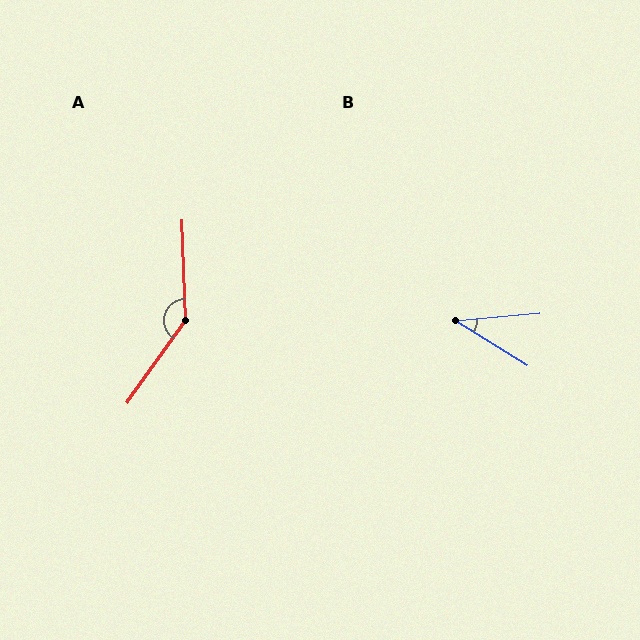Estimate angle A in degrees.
Approximately 142 degrees.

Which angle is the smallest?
B, at approximately 37 degrees.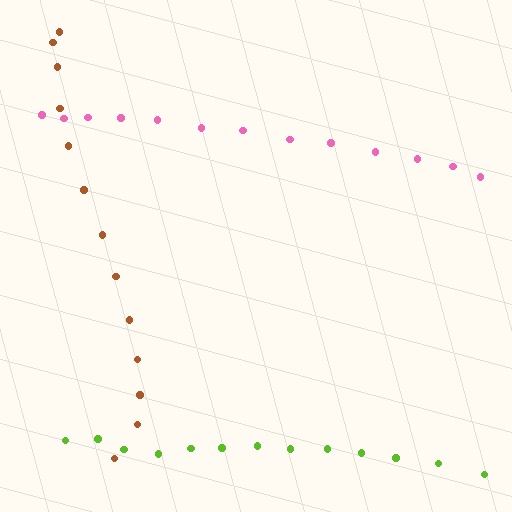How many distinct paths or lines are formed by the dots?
There are 3 distinct paths.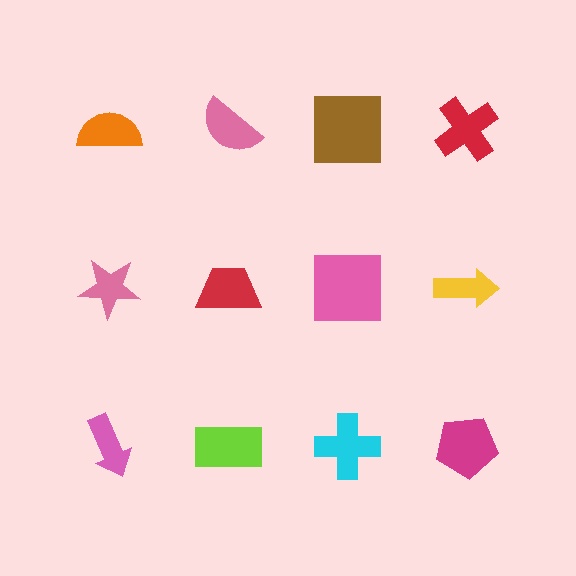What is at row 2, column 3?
A pink square.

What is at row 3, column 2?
A lime rectangle.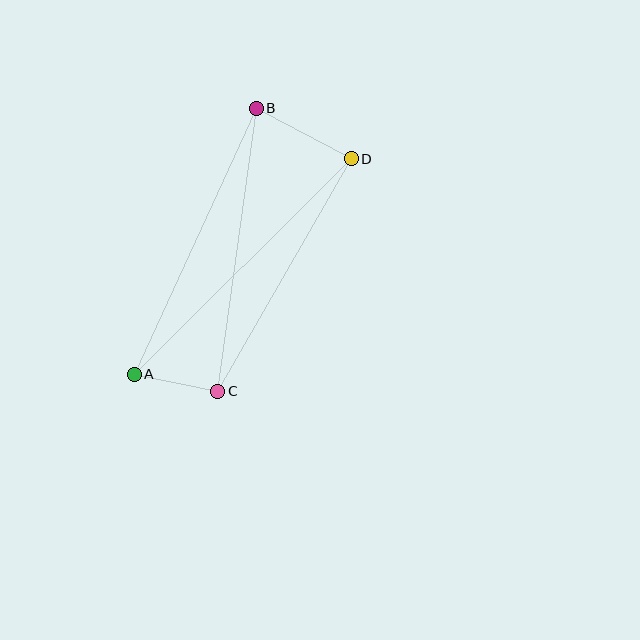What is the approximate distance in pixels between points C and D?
The distance between C and D is approximately 268 pixels.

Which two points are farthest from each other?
Points A and D are farthest from each other.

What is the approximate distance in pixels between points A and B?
The distance between A and B is approximately 293 pixels.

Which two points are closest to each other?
Points A and C are closest to each other.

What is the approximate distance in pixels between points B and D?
The distance between B and D is approximately 108 pixels.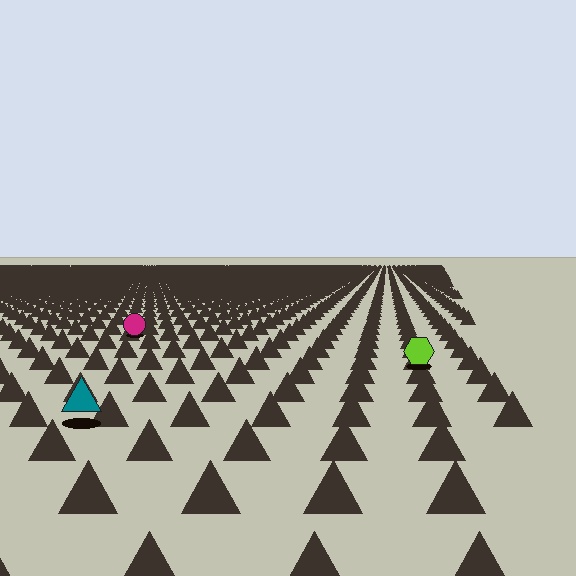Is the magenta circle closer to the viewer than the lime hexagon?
No. The lime hexagon is closer — you can tell from the texture gradient: the ground texture is coarser near it.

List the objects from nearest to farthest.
From nearest to farthest: the teal triangle, the lime hexagon, the magenta circle.